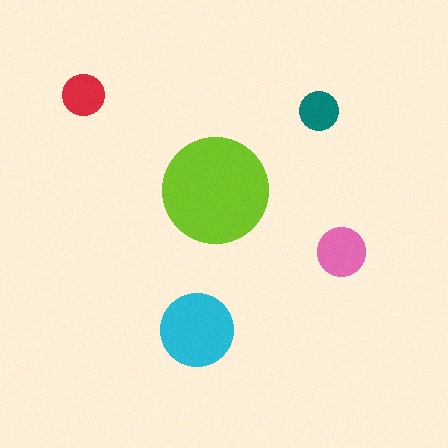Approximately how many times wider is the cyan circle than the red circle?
About 2 times wider.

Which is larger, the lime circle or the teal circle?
The lime one.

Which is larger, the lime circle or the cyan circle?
The lime one.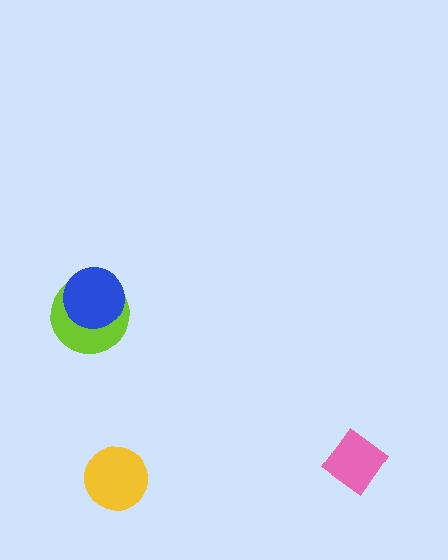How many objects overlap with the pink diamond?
0 objects overlap with the pink diamond.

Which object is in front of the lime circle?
The blue circle is in front of the lime circle.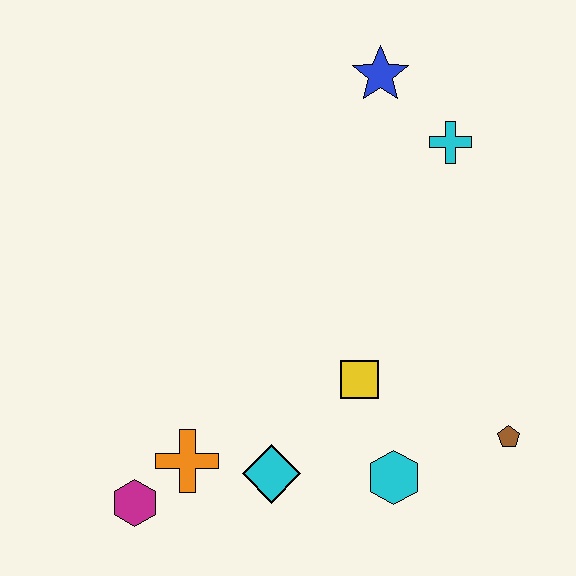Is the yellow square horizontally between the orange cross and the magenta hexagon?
No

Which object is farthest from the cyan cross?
The magenta hexagon is farthest from the cyan cross.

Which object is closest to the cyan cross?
The blue star is closest to the cyan cross.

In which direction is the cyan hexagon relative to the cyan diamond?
The cyan hexagon is to the right of the cyan diamond.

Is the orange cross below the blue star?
Yes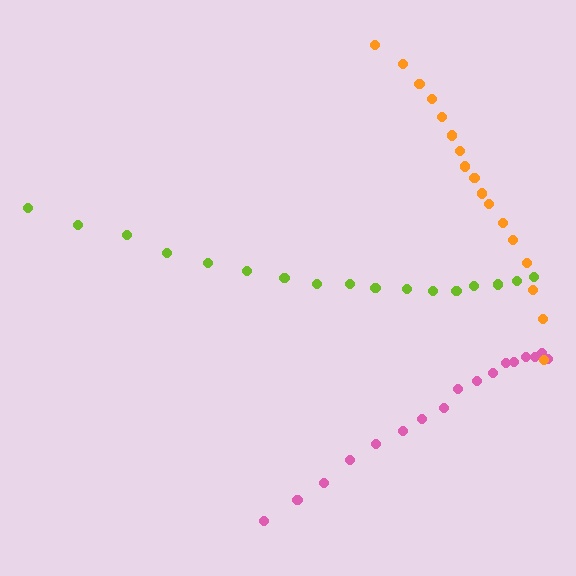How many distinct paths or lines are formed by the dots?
There are 3 distinct paths.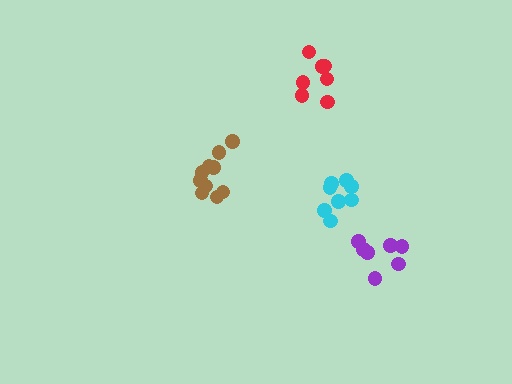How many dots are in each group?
Group 1: 8 dots, Group 2: 10 dots, Group 3: 7 dots, Group 4: 7 dots (32 total).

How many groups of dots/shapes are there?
There are 4 groups.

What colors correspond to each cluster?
The clusters are colored: cyan, brown, red, purple.